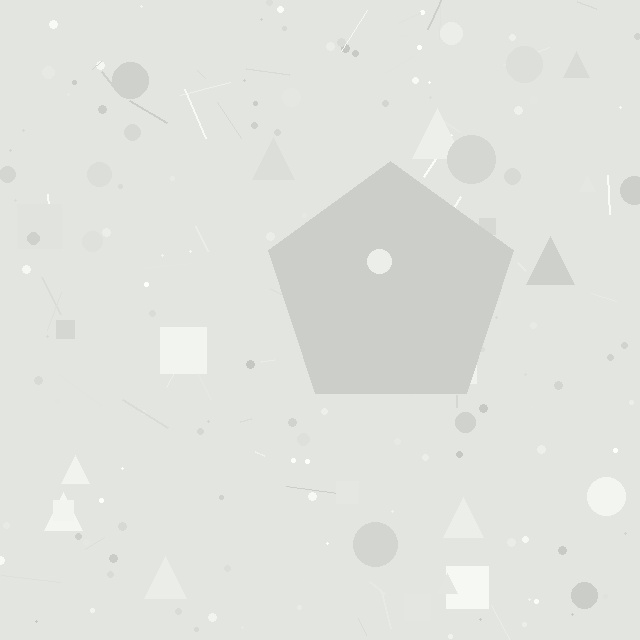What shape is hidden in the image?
A pentagon is hidden in the image.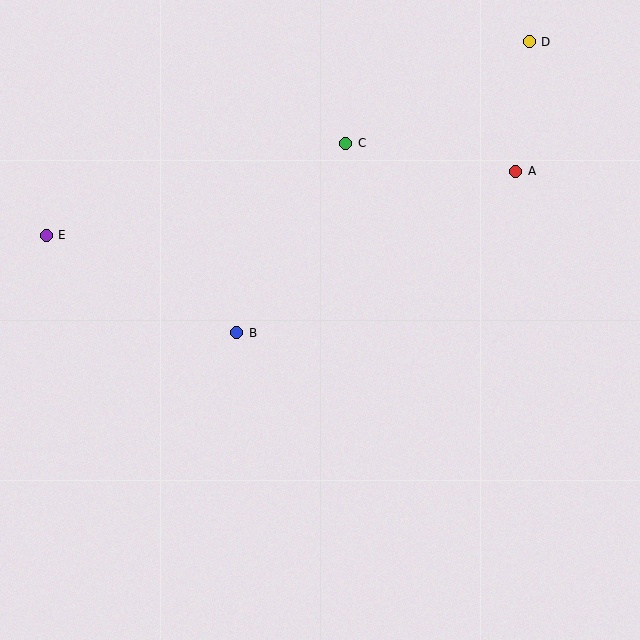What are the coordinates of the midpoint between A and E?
The midpoint between A and E is at (281, 203).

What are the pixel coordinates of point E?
Point E is at (46, 235).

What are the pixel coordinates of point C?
Point C is at (346, 143).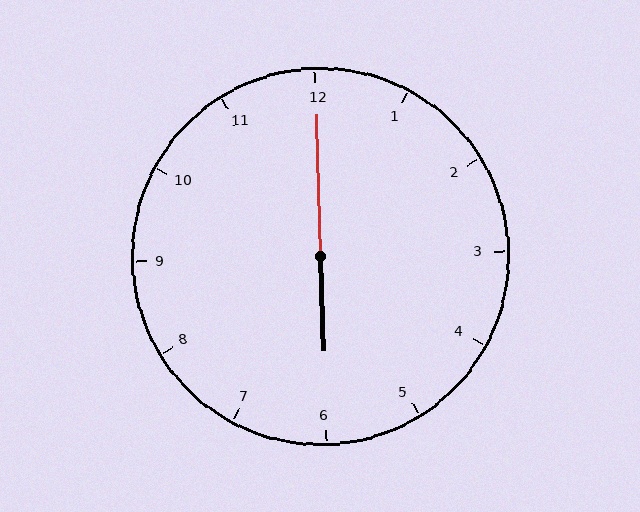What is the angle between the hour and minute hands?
Approximately 180 degrees.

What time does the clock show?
6:00.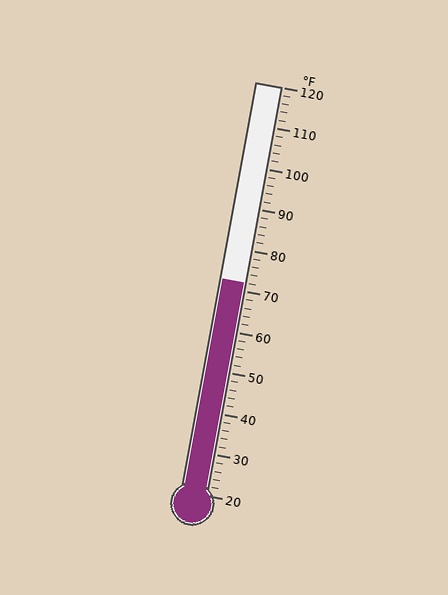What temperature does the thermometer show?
The thermometer shows approximately 72°F.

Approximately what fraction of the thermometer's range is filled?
The thermometer is filled to approximately 50% of its range.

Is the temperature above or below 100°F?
The temperature is below 100°F.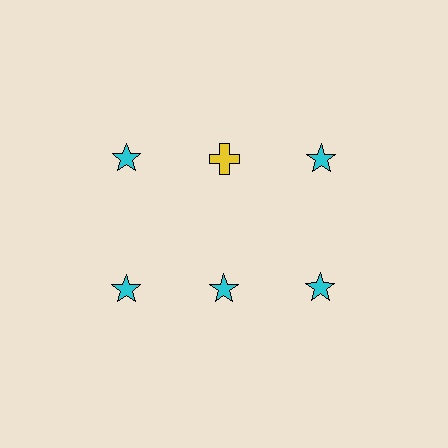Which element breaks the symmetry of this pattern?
The yellow cross in the top row, second from left column breaks the symmetry. All other shapes are cyan stars.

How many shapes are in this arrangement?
There are 6 shapes arranged in a grid pattern.